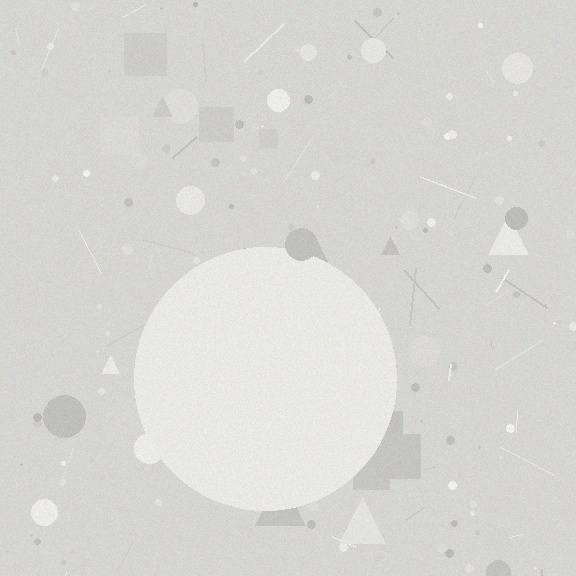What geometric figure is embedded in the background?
A circle is embedded in the background.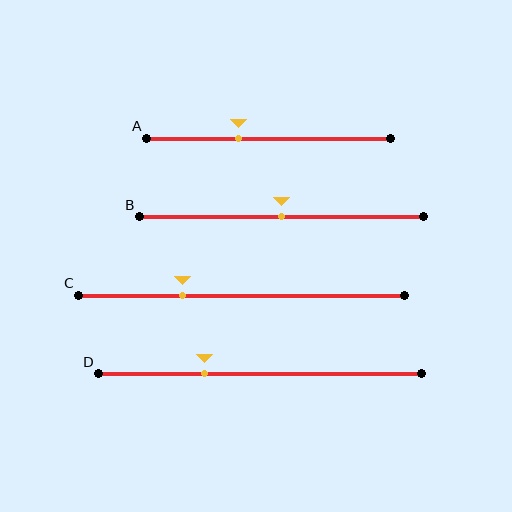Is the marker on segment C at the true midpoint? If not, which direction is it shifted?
No, the marker on segment C is shifted to the left by about 18% of the segment length.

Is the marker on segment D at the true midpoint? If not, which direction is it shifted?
No, the marker on segment D is shifted to the left by about 17% of the segment length.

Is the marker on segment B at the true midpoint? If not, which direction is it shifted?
Yes, the marker on segment B is at the true midpoint.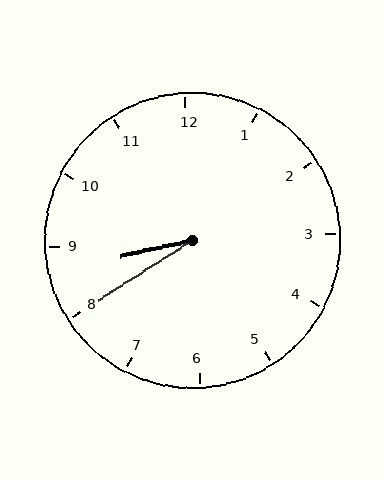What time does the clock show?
8:40.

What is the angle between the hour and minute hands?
Approximately 20 degrees.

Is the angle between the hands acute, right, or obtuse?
It is acute.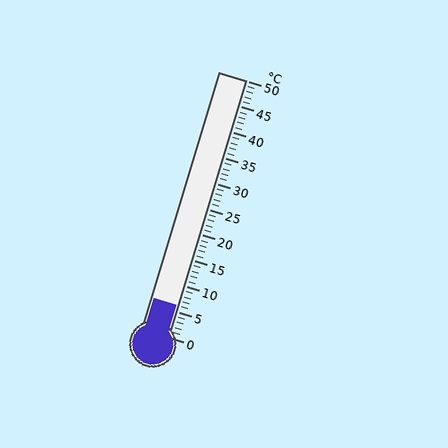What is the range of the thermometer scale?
The thermometer scale ranges from 0°C to 50°C.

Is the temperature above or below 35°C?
The temperature is below 35°C.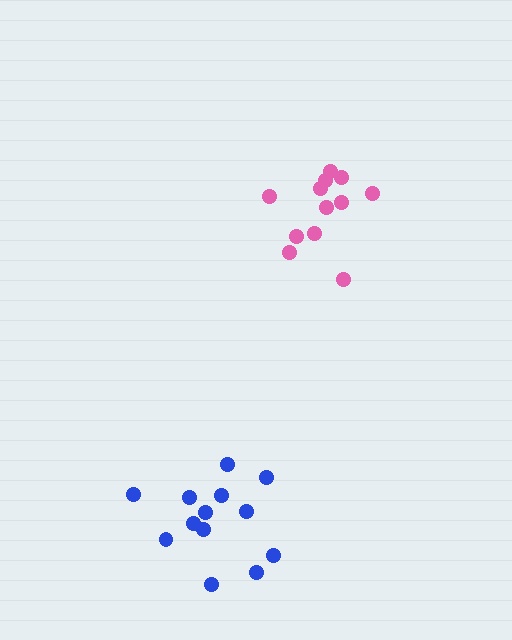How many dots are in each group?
Group 1: 13 dots, Group 2: 12 dots (25 total).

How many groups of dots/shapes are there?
There are 2 groups.